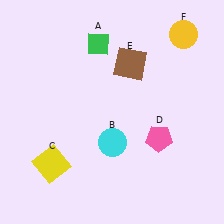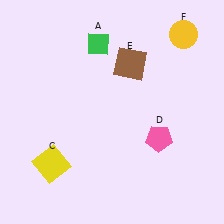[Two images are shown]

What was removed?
The cyan circle (B) was removed in Image 2.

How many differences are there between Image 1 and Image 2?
There is 1 difference between the two images.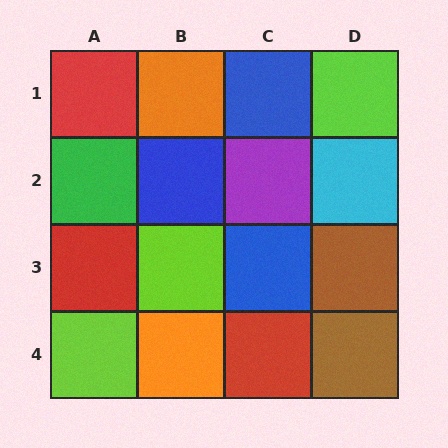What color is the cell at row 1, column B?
Orange.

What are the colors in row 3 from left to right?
Red, lime, blue, brown.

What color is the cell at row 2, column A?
Green.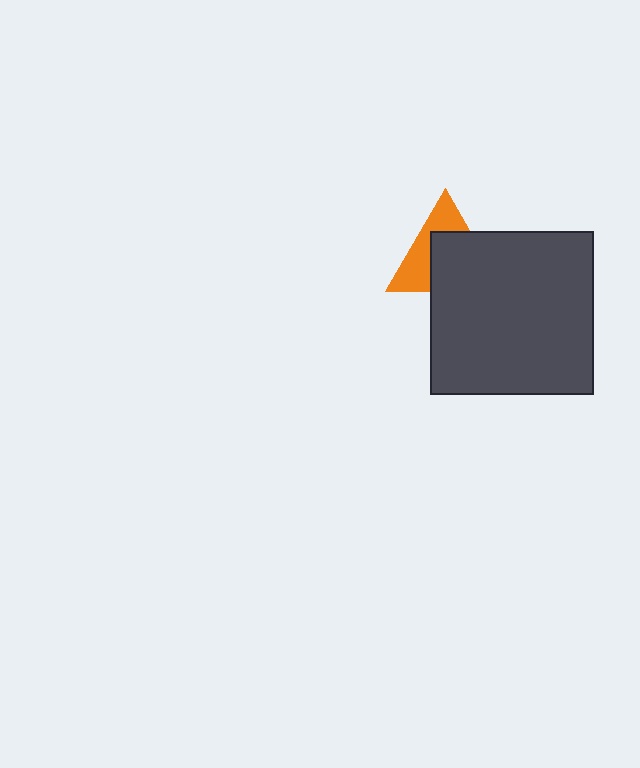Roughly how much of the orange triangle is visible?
A small part of it is visible (roughly 44%).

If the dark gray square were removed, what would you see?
You would see the complete orange triangle.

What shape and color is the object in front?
The object in front is a dark gray square.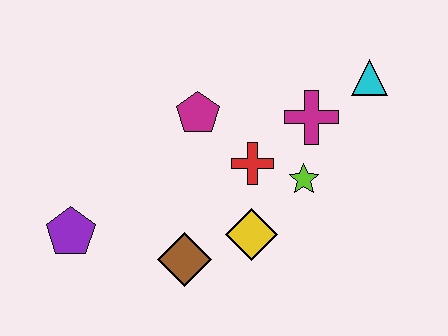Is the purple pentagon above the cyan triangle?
No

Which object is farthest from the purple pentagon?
The cyan triangle is farthest from the purple pentagon.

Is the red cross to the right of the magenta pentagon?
Yes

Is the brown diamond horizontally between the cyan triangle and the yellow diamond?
No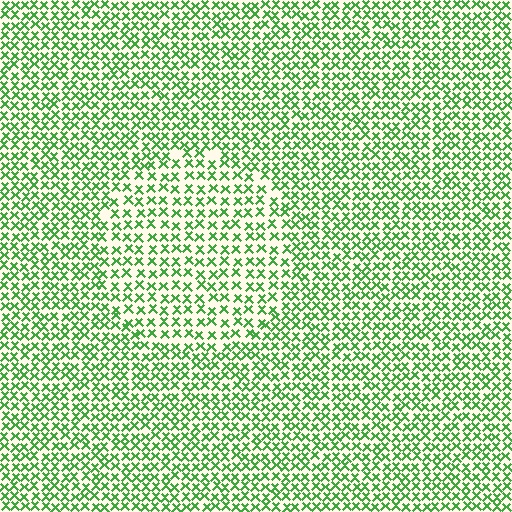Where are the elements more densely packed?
The elements are more densely packed outside the circle boundary.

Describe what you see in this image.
The image contains small green elements arranged at two different densities. A circle-shaped region is visible where the elements are less densely packed than the surrounding area.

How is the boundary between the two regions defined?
The boundary is defined by a change in element density (approximately 1.5x ratio). All elements are the same color, size, and shape.